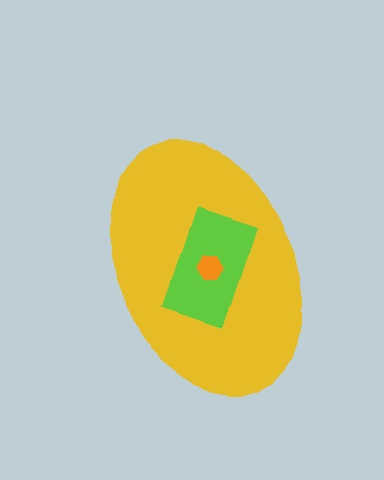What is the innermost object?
The orange hexagon.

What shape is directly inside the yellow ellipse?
The lime rectangle.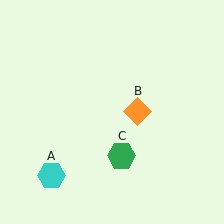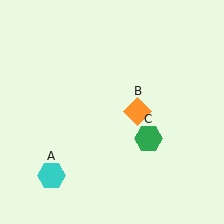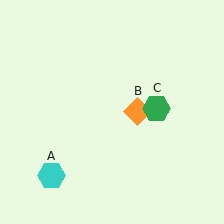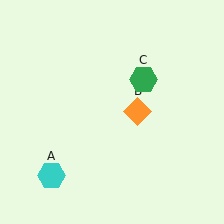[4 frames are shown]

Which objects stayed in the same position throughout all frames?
Cyan hexagon (object A) and orange diamond (object B) remained stationary.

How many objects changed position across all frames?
1 object changed position: green hexagon (object C).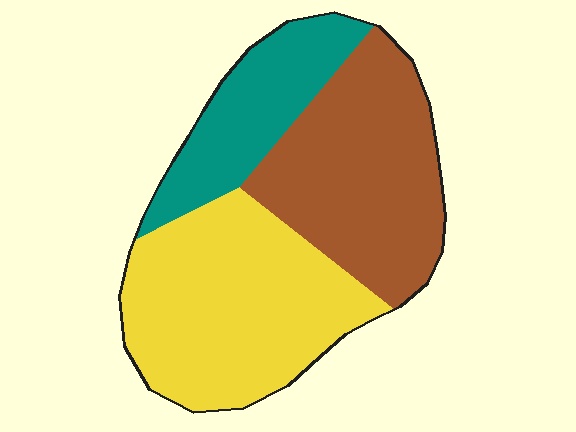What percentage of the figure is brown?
Brown takes up about three eighths (3/8) of the figure.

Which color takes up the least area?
Teal, at roughly 20%.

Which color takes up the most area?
Yellow, at roughly 40%.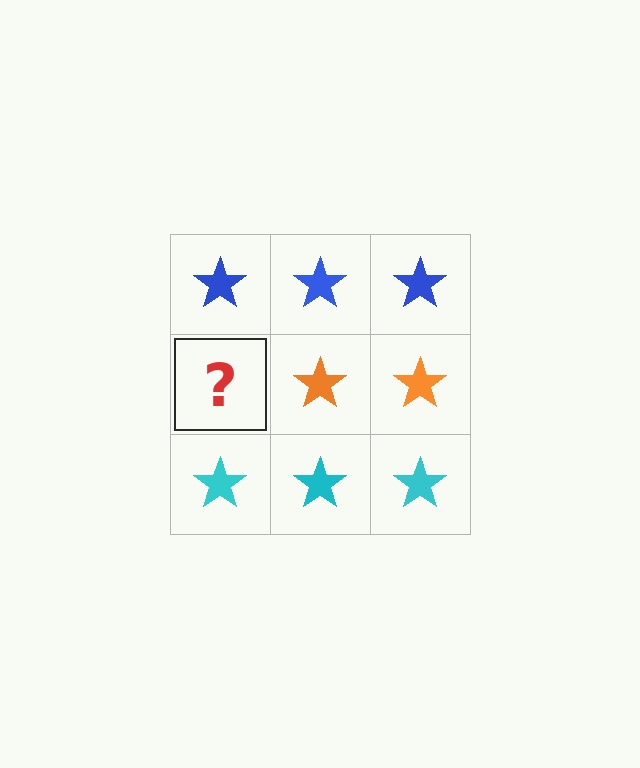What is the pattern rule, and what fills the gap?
The rule is that each row has a consistent color. The gap should be filled with an orange star.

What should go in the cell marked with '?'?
The missing cell should contain an orange star.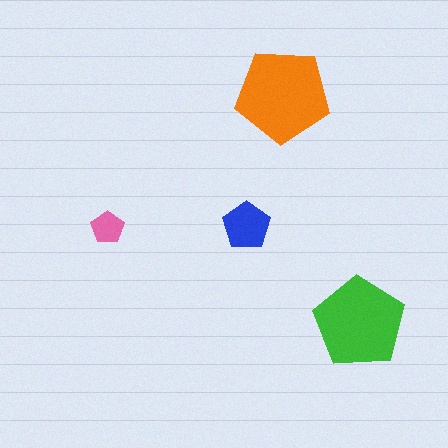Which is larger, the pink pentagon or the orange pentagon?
The orange one.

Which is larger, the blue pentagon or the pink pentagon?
The blue one.